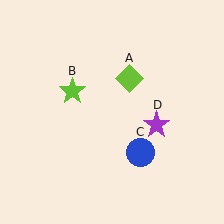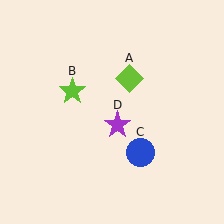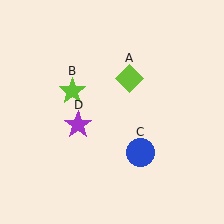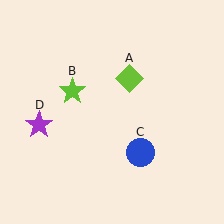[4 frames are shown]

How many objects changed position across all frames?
1 object changed position: purple star (object D).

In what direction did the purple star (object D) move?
The purple star (object D) moved left.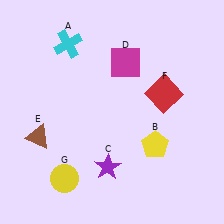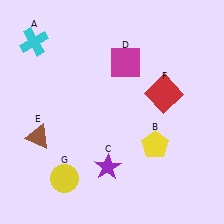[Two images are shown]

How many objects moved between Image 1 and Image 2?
1 object moved between the two images.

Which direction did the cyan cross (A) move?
The cyan cross (A) moved left.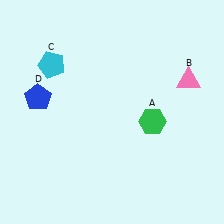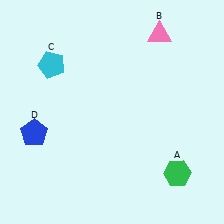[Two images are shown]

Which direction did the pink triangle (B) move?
The pink triangle (B) moved up.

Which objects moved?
The objects that moved are: the green hexagon (A), the pink triangle (B), the blue pentagon (D).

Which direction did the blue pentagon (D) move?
The blue pentagon (D) moved down.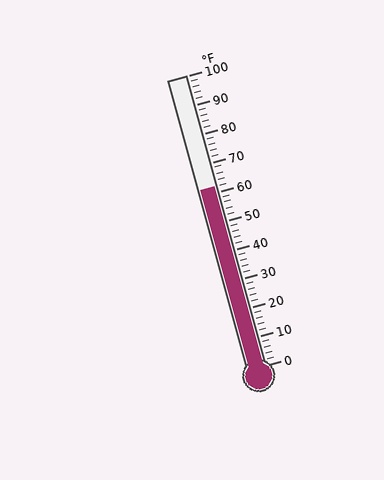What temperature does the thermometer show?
The thermometer shows approximately 62°F.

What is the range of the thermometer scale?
The thermometer scale ranges from 0°F to 100°F.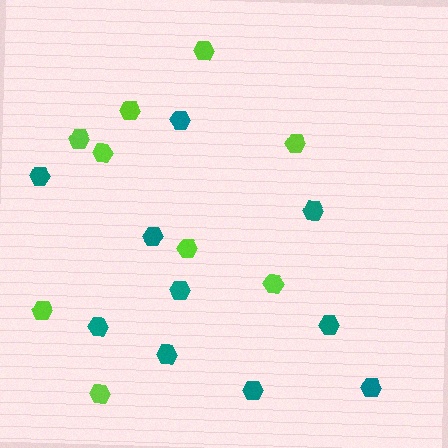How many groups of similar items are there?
There are 2 groups: one group of lime hexagons (9) and one group of teal hexagons (10).